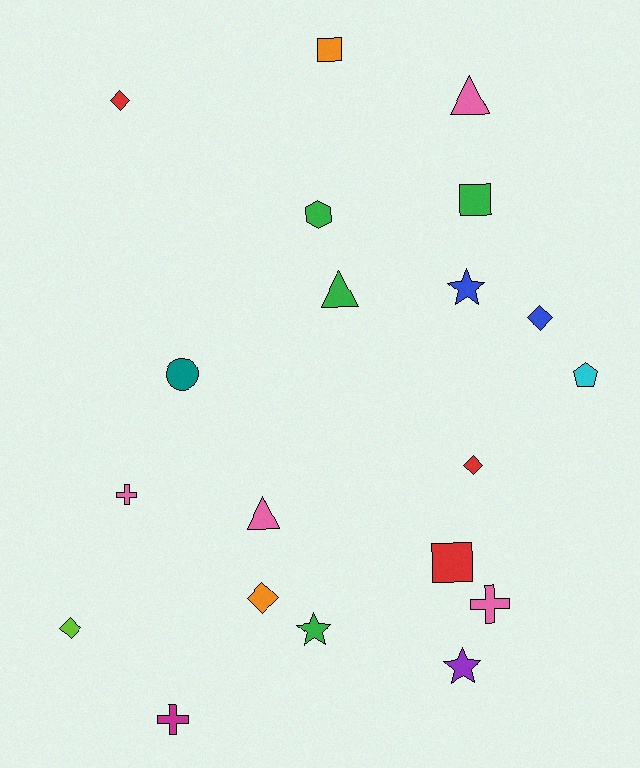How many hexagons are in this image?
There is 1 hexagon.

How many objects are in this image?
There are 20 objects.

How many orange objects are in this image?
There are 2 orange objects.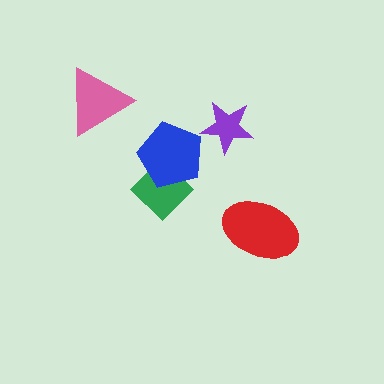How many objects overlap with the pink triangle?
0 objects overlap with the pink triangle.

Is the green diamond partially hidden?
Yes, it is partially covered by another shape.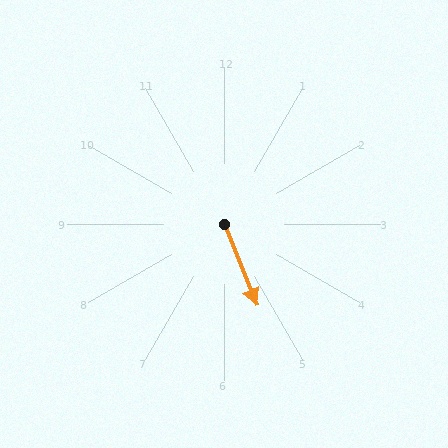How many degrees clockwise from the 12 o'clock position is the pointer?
Approximately 158 degrees.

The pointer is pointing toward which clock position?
Roughly 5 o'clock.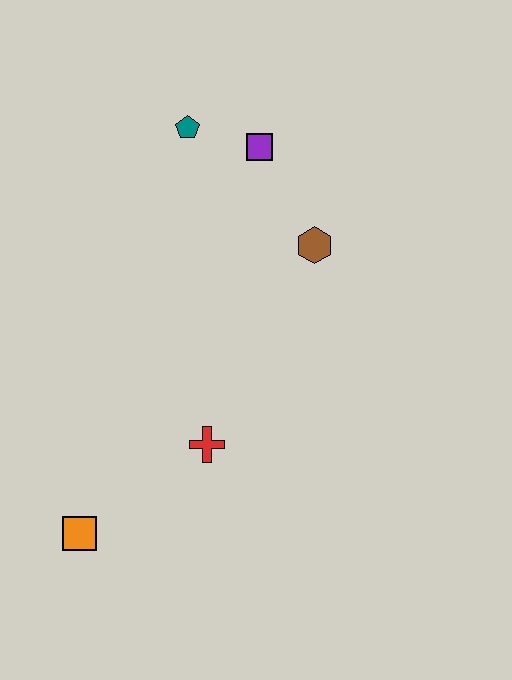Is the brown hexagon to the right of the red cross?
Yes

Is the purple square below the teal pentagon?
Yes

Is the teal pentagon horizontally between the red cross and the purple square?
No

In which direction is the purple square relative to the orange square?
The purple square is above the orange square.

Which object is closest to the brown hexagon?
The purple square is closest to the brown hexagon.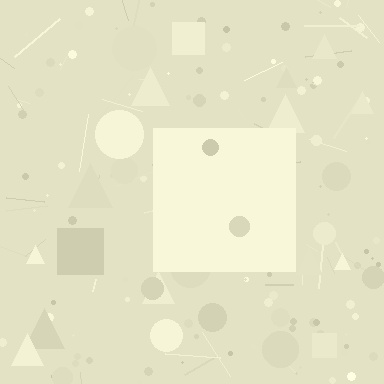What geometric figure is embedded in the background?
A square is embedded in the background.